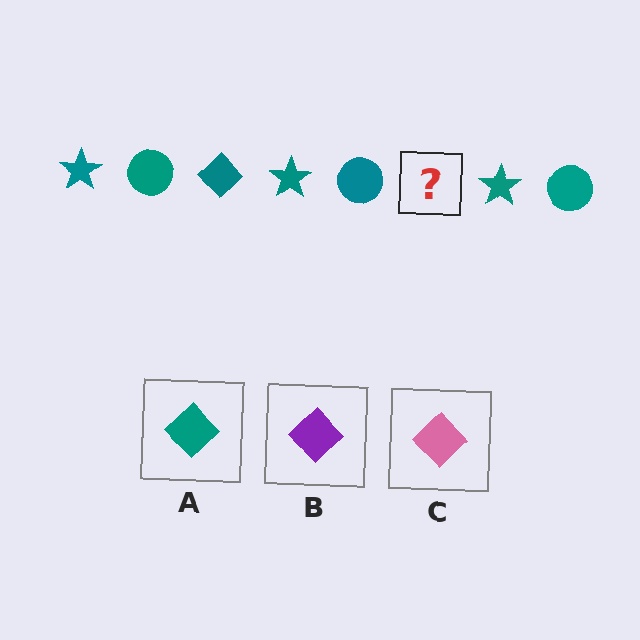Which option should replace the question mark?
Option A.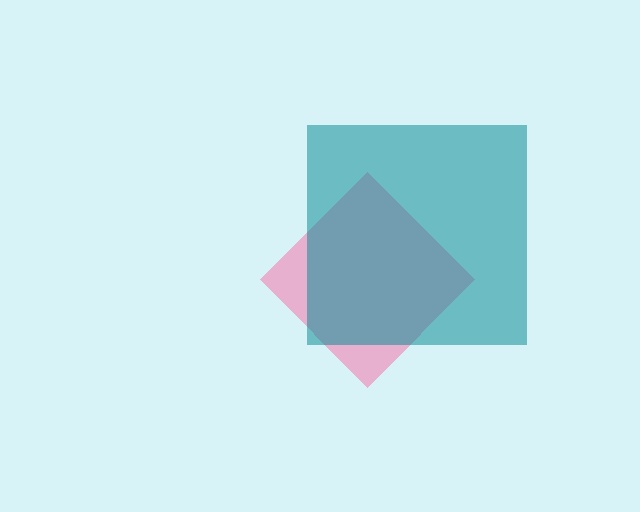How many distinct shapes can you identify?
There are 2 distinct shapes: a pink diamond, a teal square.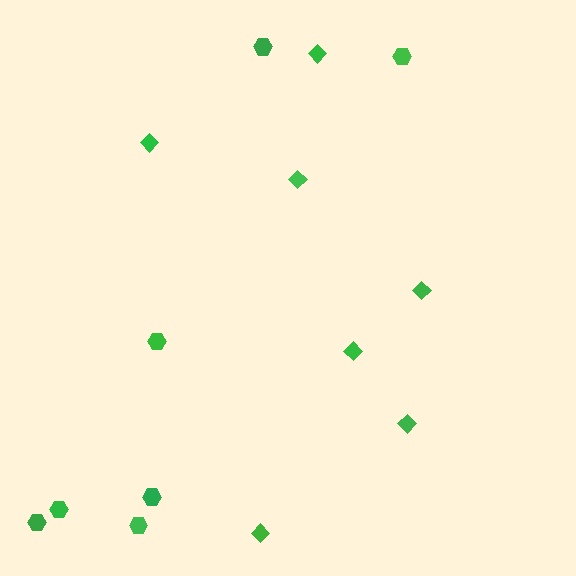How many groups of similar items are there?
There are 2 groups: one group of hexagons (7) and one group of diamonds (7).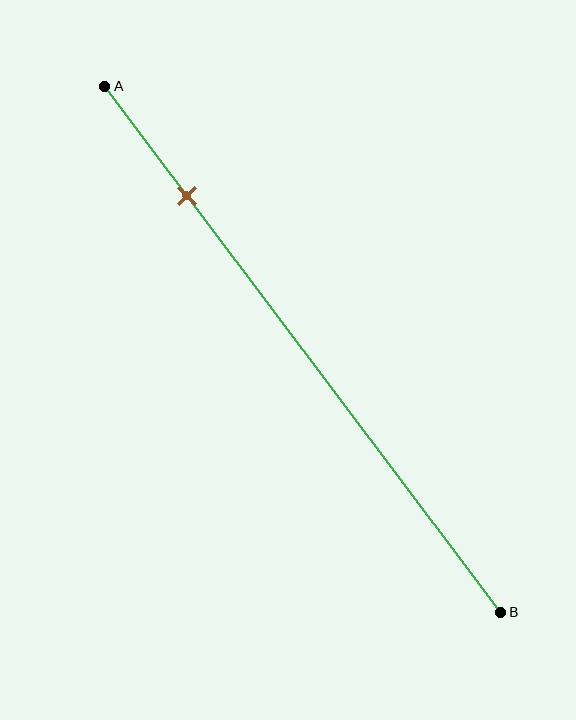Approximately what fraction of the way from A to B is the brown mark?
The brown mark is approximately 20% of the way from A to B.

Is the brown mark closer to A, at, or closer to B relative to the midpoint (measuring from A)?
The brown mark is closer to point A than the midpoint of segment AB.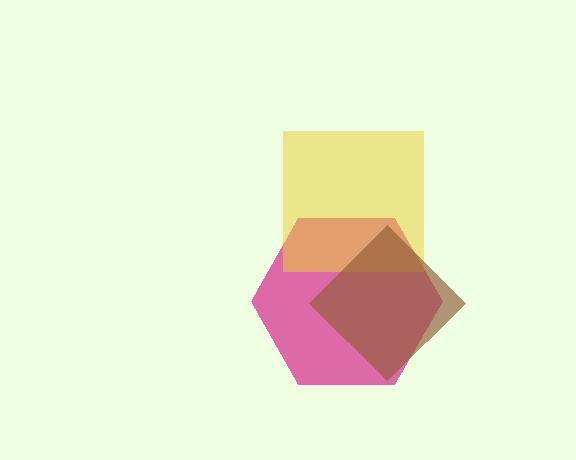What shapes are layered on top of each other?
The layered shapes are: a magenta hexagon, a yellow square, a brown diamond.